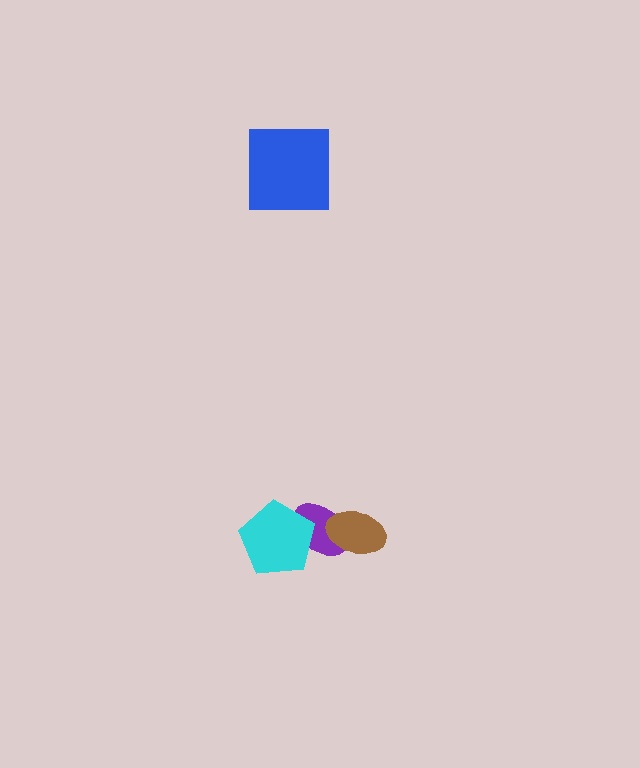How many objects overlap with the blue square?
0 objects overlap with the blue square.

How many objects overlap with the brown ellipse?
1 object overlaps with the brown ellipse.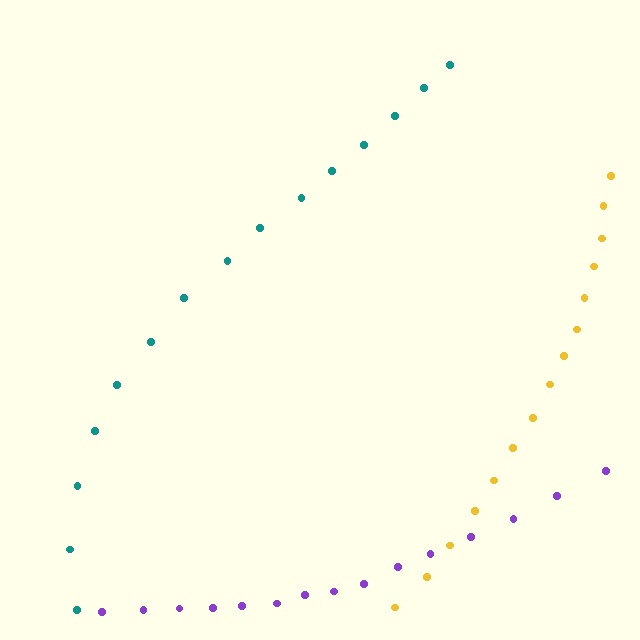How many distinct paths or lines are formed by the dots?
There are 3 distinct paths.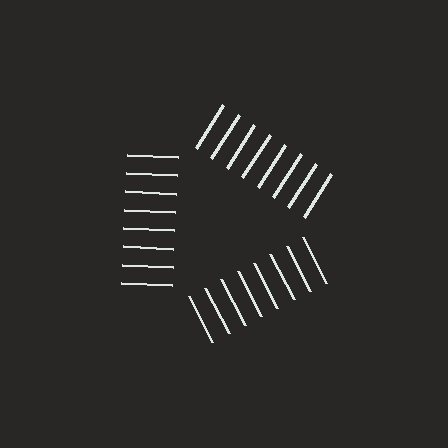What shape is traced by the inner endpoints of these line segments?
An illusory triangle — the line segments terminate on its edges but no continuous stroke is drawn.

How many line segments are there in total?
24 — 8 along each of the 3 edges.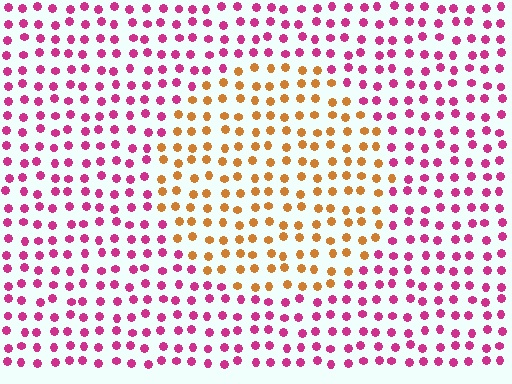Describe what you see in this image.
The image is filled with small magenta elements in a uniform arrangement. A circle-shaped region is visible where the elements are tinted to a slightly different hue, forming a subtle color boundary.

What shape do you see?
I see a circle.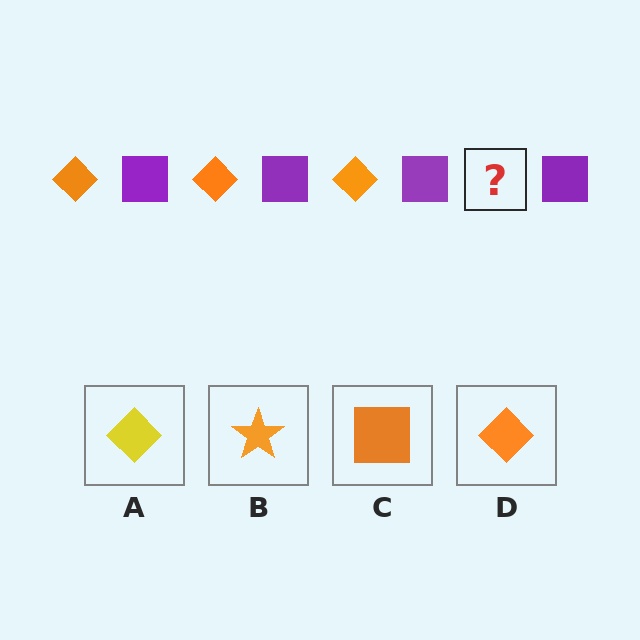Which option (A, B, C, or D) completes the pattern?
D.